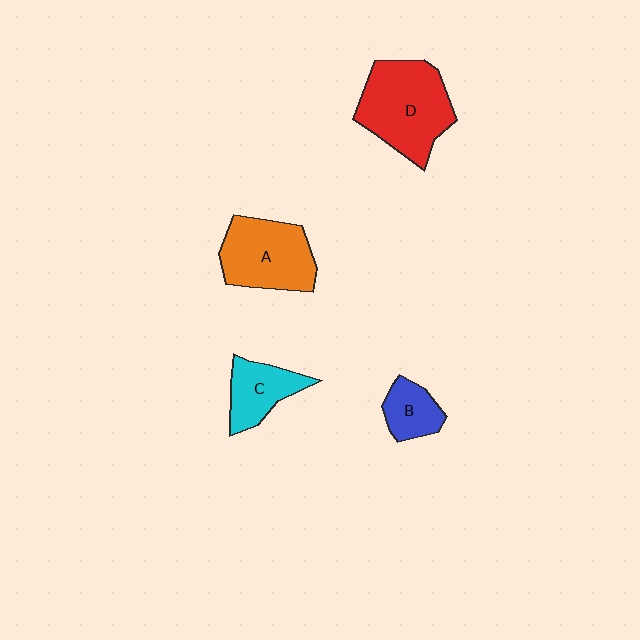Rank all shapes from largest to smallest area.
From largest to smallest: D (red), A (orange), C (cyan), B (blue).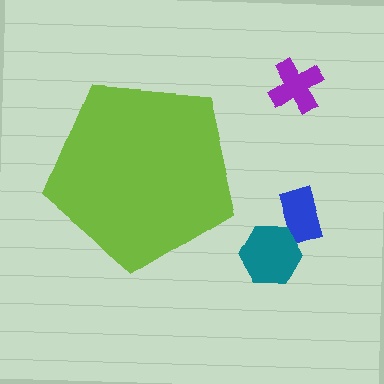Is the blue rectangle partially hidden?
No, the blue rectangle is fully visible.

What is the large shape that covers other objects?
A lime pentagon.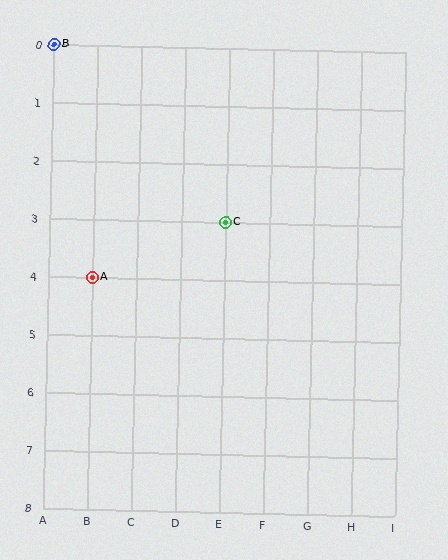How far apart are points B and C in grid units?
Points B and C are 4 columns and 3 rows apart (about 5.0 grid units diagonally).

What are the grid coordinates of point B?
Point B is at grid coordinates (A, 0).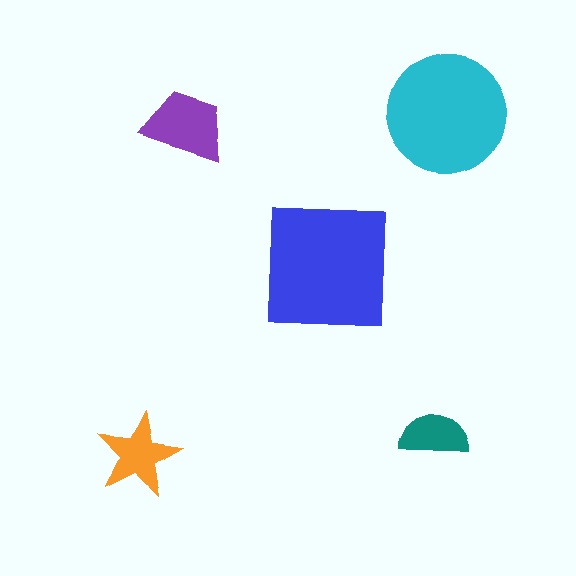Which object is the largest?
The blue square.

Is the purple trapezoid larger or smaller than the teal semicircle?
Larger.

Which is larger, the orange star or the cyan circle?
The cyan circle.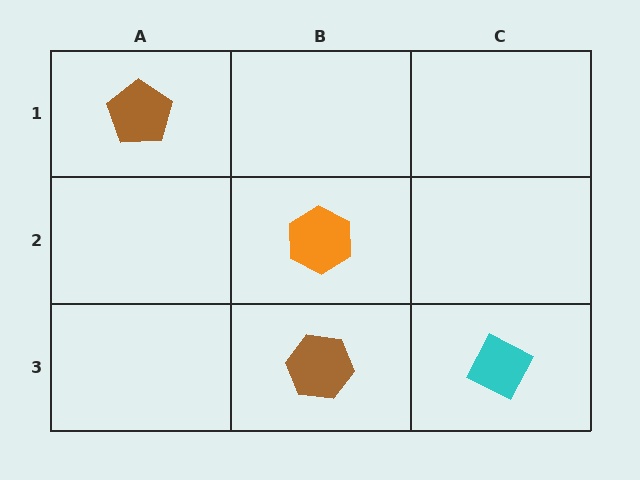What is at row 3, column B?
A brown hexagon.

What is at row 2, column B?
An orange hexagon.